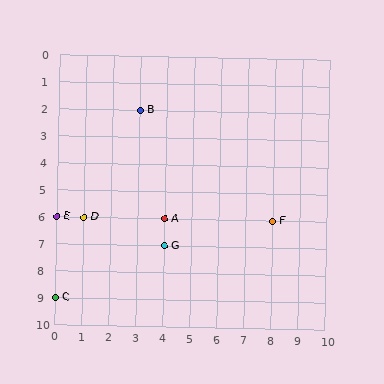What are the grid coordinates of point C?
Point C is at grid coordinates (0, 9).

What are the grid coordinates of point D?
Point D is at grid coordinates (1, 6).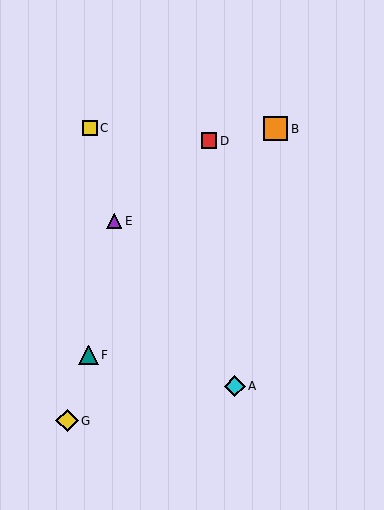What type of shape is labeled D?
Shape D is a red square.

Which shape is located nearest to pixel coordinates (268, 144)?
The orange square (labeled B) at (276, 129) is nearest to that location.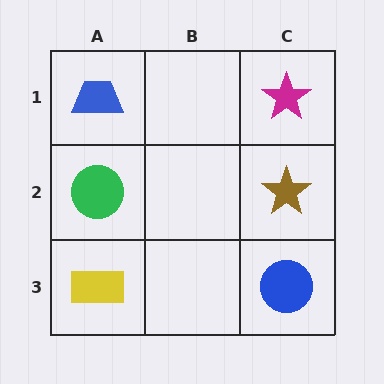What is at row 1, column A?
A blue trapezoid.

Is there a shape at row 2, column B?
No, that cell is empty.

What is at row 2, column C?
A brown star.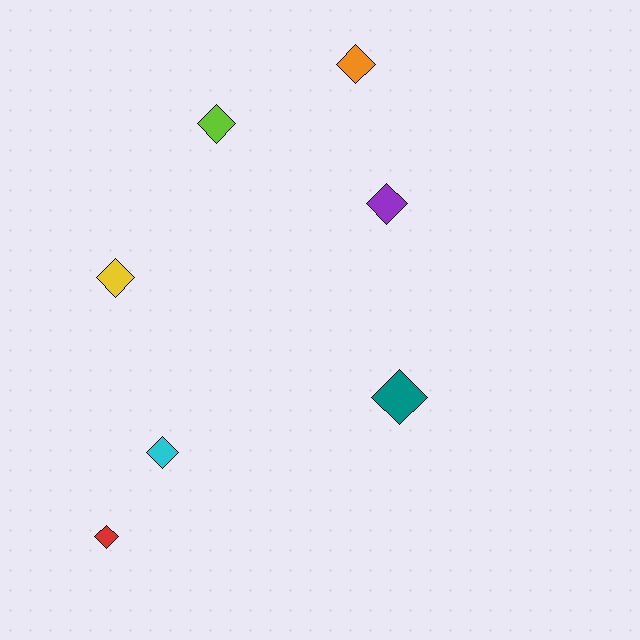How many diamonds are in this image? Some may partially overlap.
There are 7 diamonds.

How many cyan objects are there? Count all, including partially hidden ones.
There is 1 cyan object.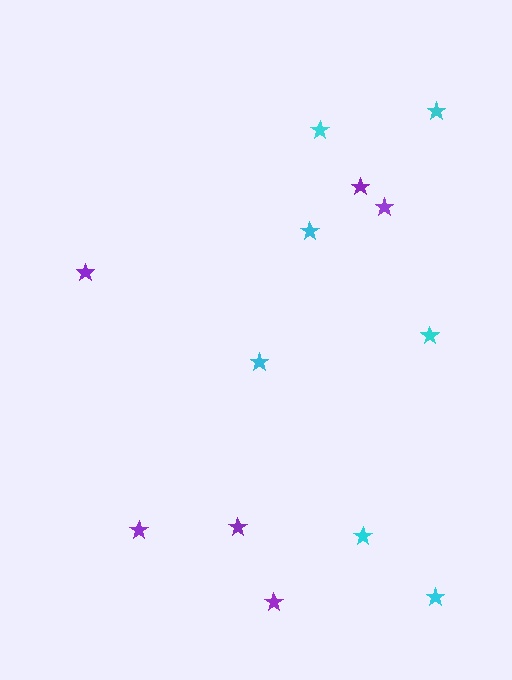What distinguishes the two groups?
There are 2 groups: one group of cyan stars (7) and one group of purple stars (6).